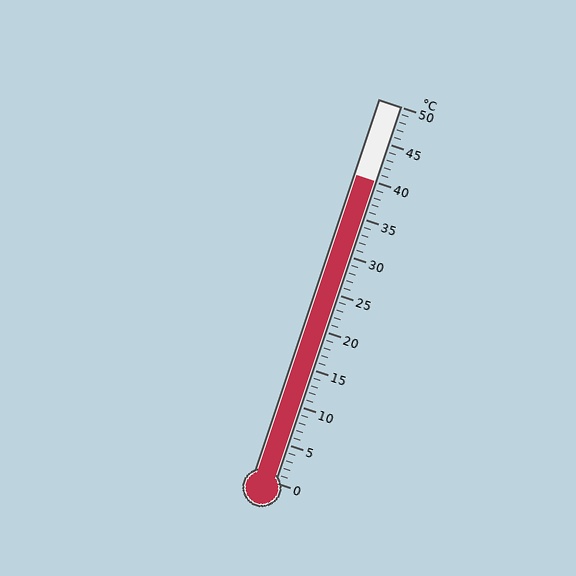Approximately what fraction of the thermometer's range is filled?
The thermometer is filled to approximately 80% of its range.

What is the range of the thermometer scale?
The thermometer scale ranges from 0°C to 50°C.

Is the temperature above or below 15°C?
The temperature is above 15°C.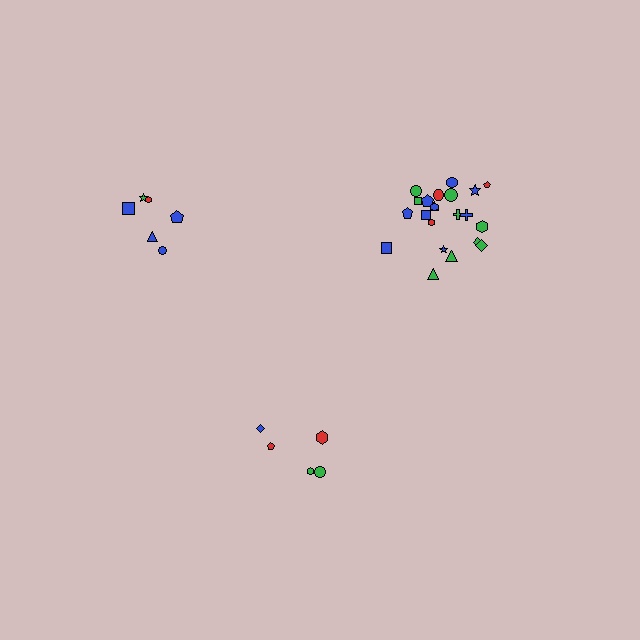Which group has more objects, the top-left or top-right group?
The top-right group.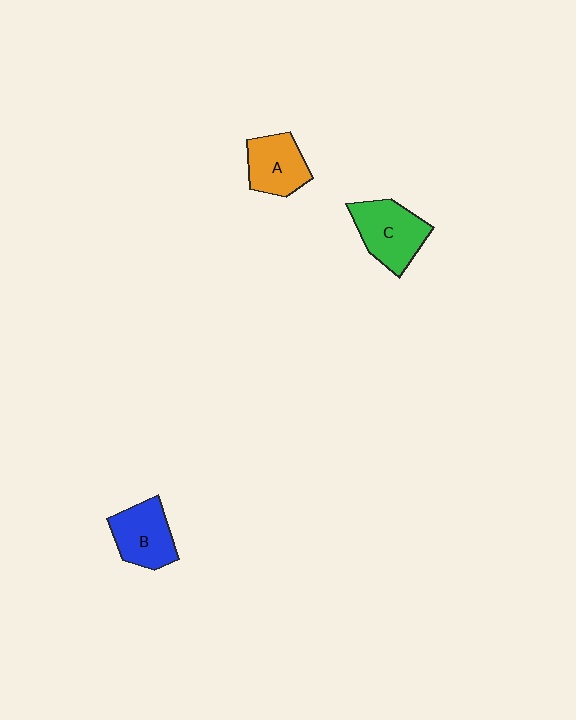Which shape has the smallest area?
Shape A (orange).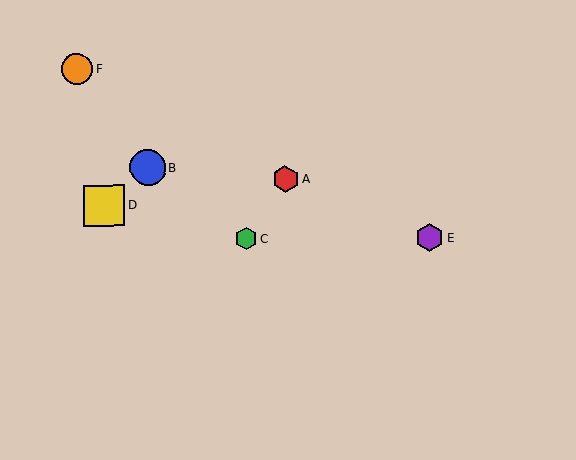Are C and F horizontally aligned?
No, C is at y≈239 and F is at y≈69.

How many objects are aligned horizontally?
2 objects (C, E) are aligned horizontally.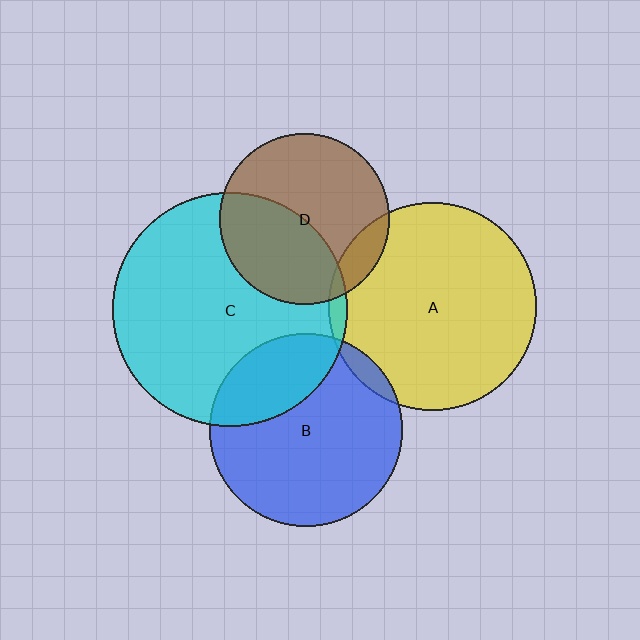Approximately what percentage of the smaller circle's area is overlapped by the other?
Approximately 5%.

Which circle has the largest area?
Circle C (cyan).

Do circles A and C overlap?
Yes.